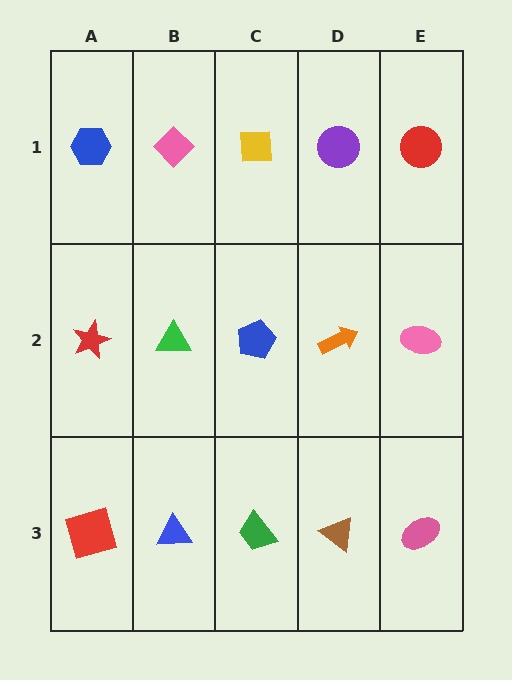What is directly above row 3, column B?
A green triangle.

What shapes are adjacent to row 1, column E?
A pink ellipse (row 2, column E), a purple circle (row 1, column D).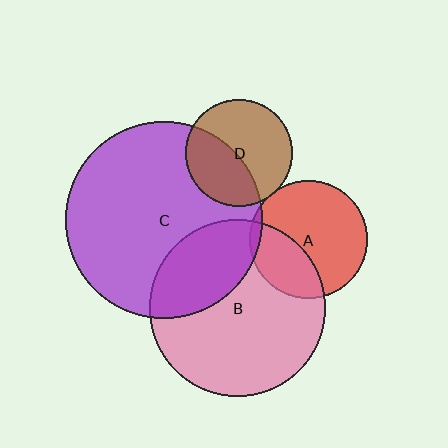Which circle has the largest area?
Circle C (purple).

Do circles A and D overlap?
Yes.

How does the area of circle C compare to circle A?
Approximately 2.8 times.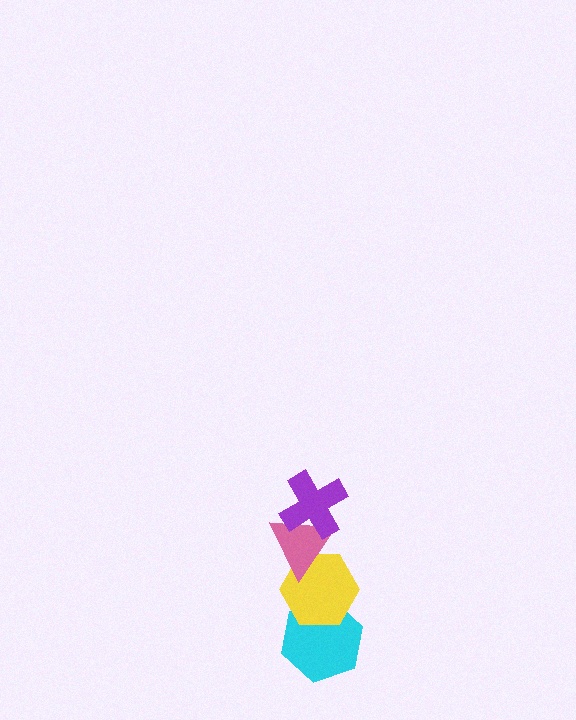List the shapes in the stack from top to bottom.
From top to bottom: the purple cross, the pink triangle, the yellow hexagon, the cyan hexagon.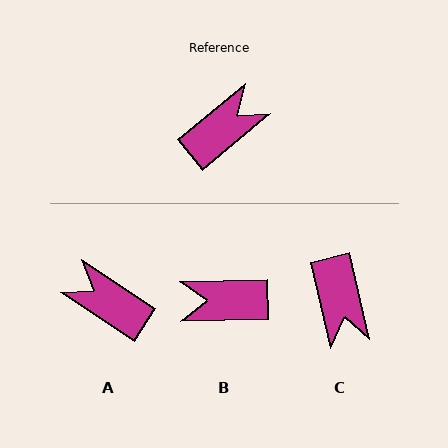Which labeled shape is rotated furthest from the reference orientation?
B, about 141 degrees away.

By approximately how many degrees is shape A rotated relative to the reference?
Approximately 107 degrees counter-clockwise.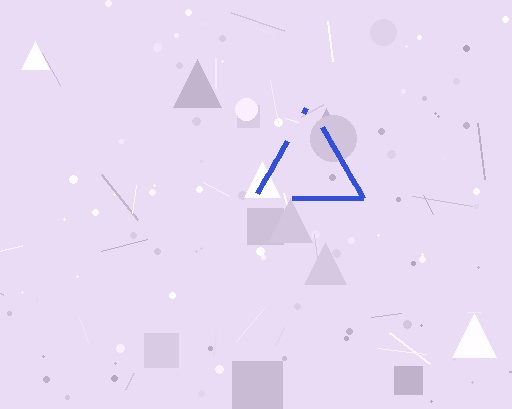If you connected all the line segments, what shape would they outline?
They would outline a triangle.